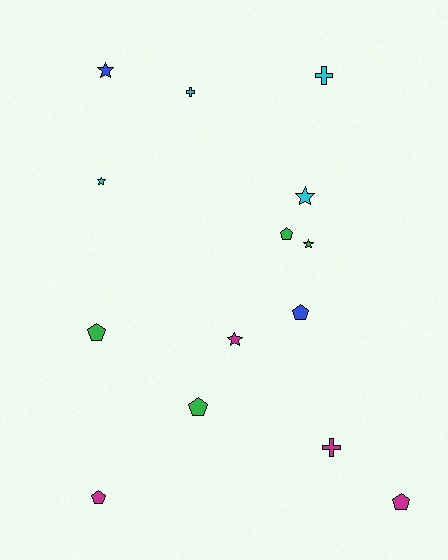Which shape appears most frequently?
Pentagon, with 6 objects.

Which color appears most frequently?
Cyan, with 4 objects.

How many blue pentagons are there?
There is 1 blue pentagon.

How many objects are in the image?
There are 14 objects.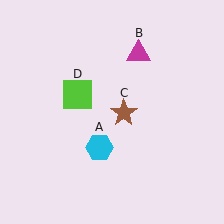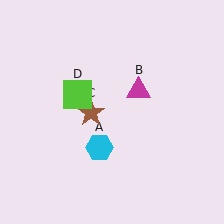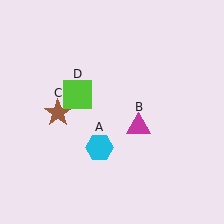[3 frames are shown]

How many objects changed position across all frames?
2 objects changed position: magenta triangle (object B), brown star (object C).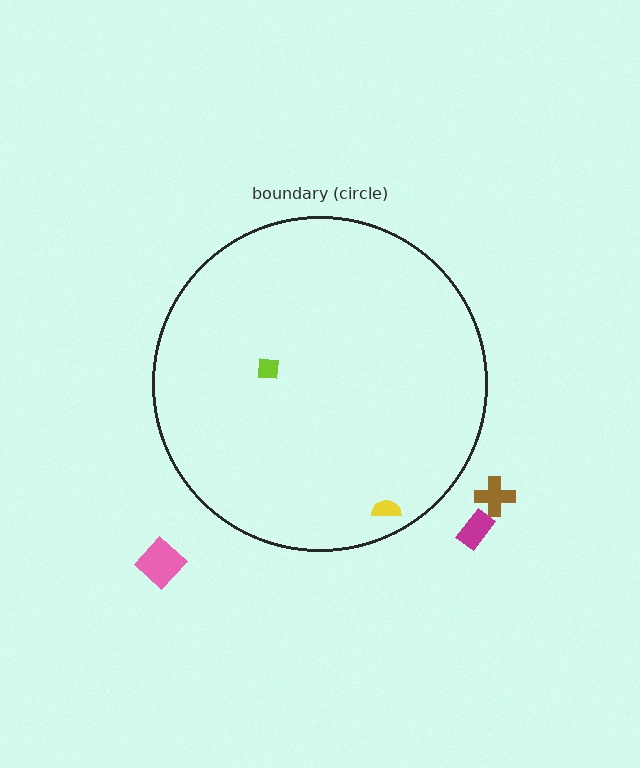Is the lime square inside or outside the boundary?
Inside.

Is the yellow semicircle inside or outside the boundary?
Inside.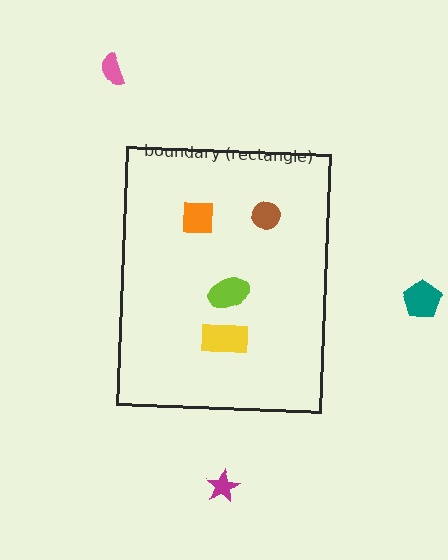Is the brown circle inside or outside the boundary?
Inside.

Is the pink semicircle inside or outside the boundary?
Outside.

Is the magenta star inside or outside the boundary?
Outside.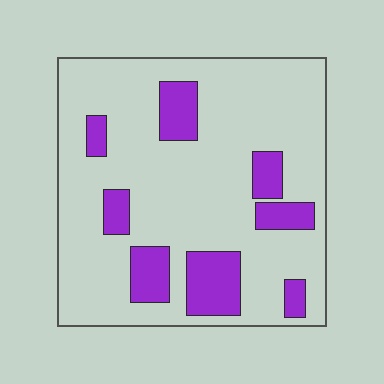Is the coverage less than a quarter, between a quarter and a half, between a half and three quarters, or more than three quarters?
Less than a quarter.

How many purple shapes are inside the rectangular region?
8.